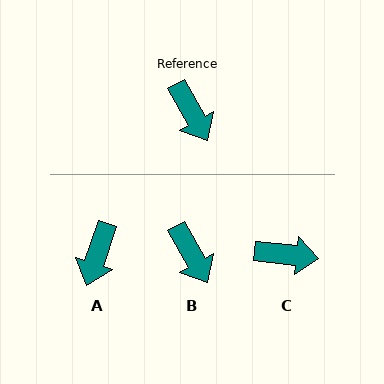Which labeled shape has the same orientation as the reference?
B.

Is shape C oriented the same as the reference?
No, it is off by about 55 degrees.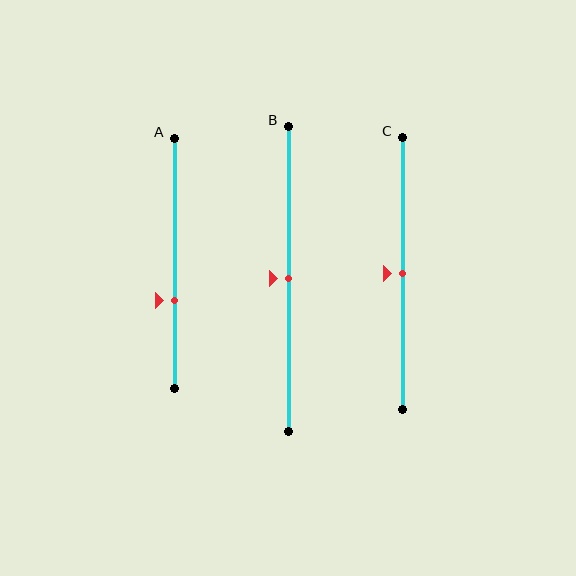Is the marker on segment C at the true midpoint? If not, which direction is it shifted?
Yes, the marker on segment C is at the true midpoint.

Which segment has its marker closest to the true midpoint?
Segment B has its marker closest to the true midpoint.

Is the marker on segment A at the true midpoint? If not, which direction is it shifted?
No, the marker on segment A is shifted downward by about 15% of the segment length.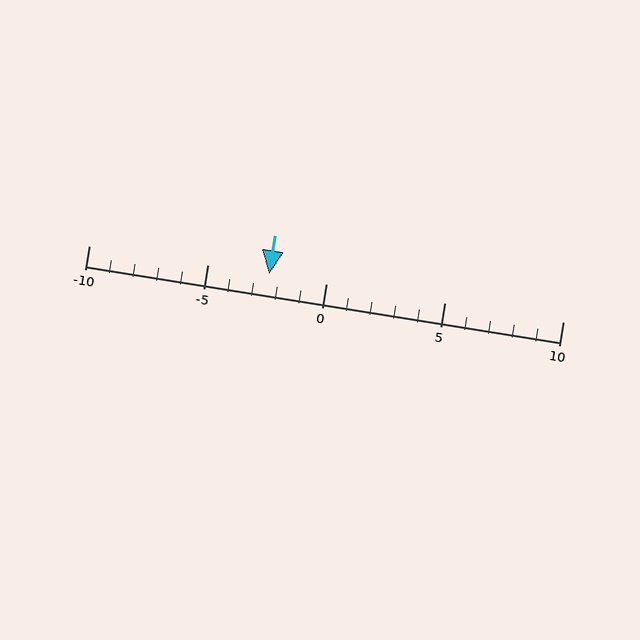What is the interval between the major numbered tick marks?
The major tick marks are spaced 5 units apart.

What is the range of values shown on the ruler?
The ruler shows values from -10 to 10.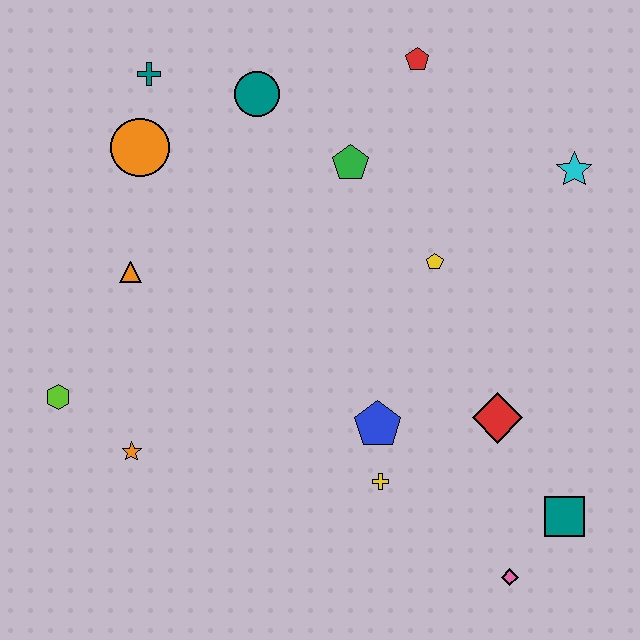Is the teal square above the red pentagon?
No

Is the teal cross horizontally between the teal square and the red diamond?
No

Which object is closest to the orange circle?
The teal cross is closest to the orange circle.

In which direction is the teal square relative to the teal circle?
The teal square is below the teal circle.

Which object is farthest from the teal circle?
The pink diamond is farthest from the teal circle.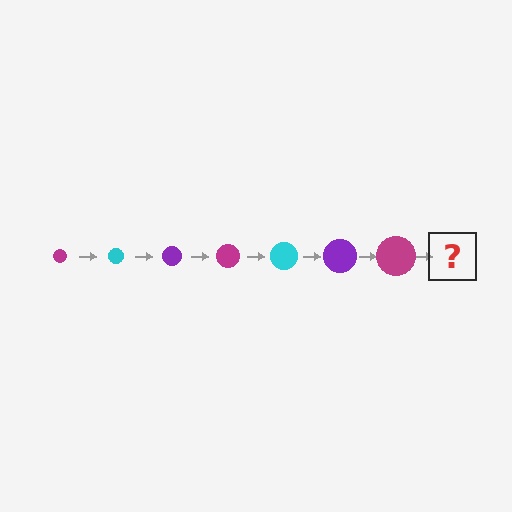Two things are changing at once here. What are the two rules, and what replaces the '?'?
The two rules are that the circle grows larger each step and the color cycles through magenta, cyan, and purple. The '?' should be a cyan circle, larger than the previous one.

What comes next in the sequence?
The next element should be a cyan circle, larger than the previous one.